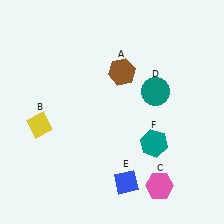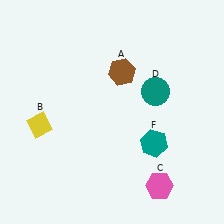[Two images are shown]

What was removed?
The blue diamond (E) was removed in Image 2.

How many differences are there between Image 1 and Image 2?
There is 1 difference between the two images.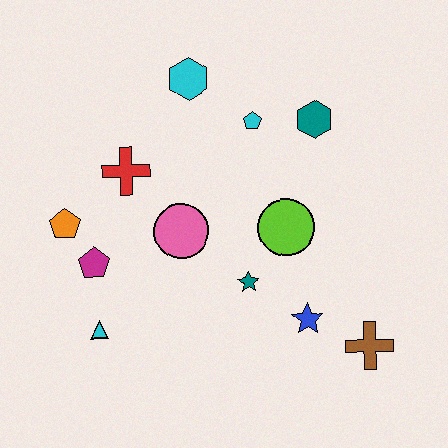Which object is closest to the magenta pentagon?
The orange pentagon is closest to the magenta pentagon.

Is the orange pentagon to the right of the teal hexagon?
No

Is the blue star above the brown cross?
Yes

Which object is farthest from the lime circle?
The orange pentagon is farthest from the lime circle.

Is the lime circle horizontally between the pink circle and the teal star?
No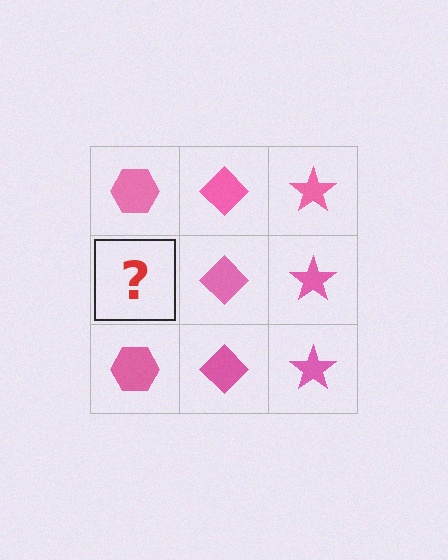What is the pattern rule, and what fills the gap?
The rule is that each column has a consistent shape. The gap should be filled with a pink hexagon.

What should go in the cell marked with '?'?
The missing cell should contain a pink hexagon.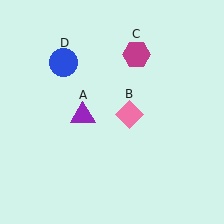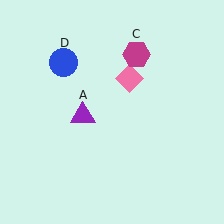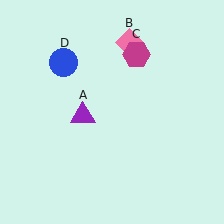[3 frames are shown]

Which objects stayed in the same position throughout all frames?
Purple triangle (object A) and magenta hexagon (object C) and blue circle (object D) remained stationary.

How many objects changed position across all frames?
1 object changed position: pink diamond (object B).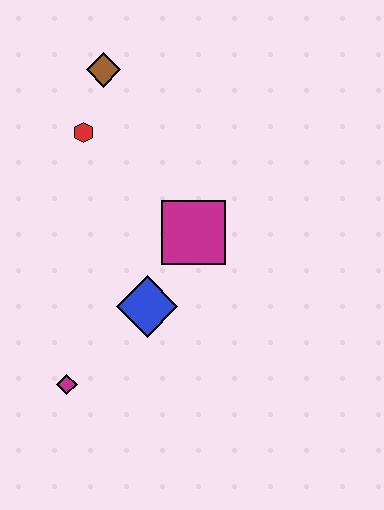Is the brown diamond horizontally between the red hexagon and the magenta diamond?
No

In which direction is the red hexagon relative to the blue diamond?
The red hexagon is above the blue diamond.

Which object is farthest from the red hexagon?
The magenta diamond is farthest from the red hexagon.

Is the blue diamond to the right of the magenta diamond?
Yes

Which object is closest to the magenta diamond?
The blue diamond is closest to the magenta diamond.